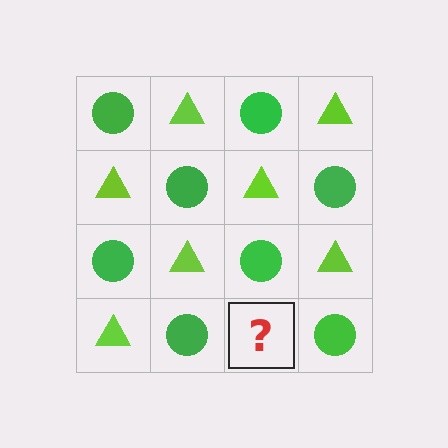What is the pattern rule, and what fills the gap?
The rule is that it alternates green circle and lime triangle in a checkerboard pattern. The gap should be filled with a lime triangle.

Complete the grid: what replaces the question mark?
The question mark should be replaced with a lime triangle.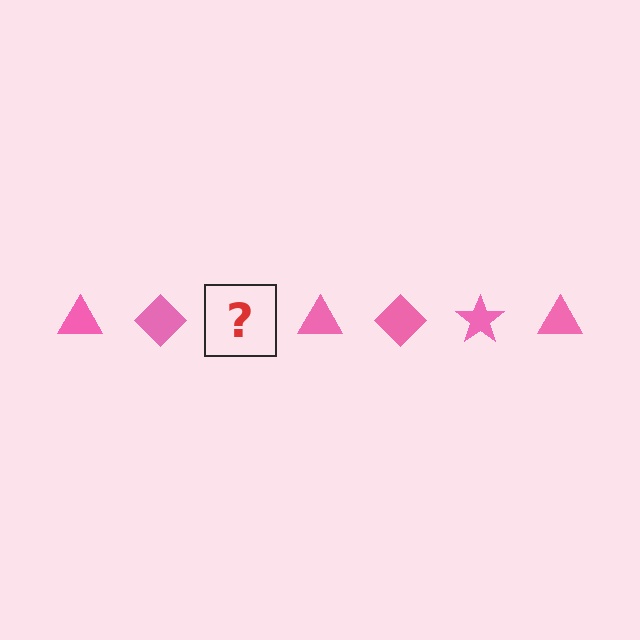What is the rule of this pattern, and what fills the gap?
The rule is that the pattern cycles through triangle, diamond, star shapes in pink. The gap should be filled with a pink star.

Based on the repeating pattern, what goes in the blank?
The blank should be a pink star.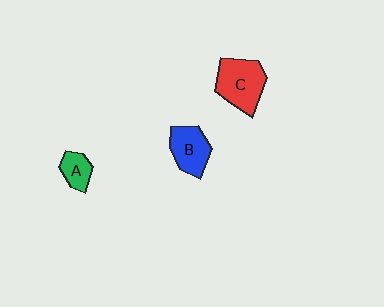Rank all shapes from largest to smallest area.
From largest to smallest: C (red), B (blue), A (green).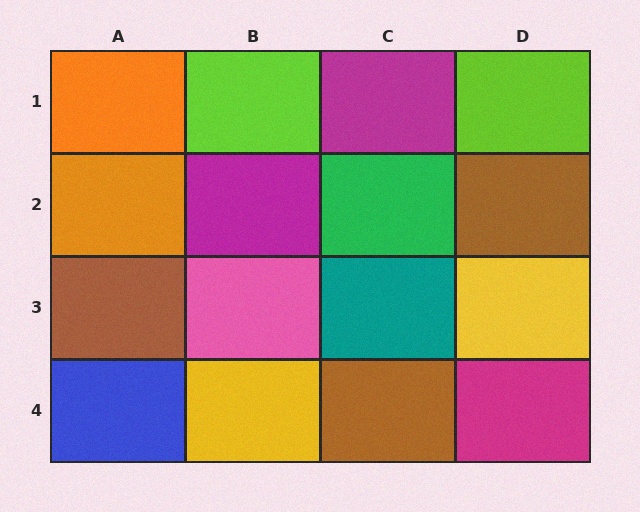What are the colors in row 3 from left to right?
Brown, pink, teal, yellow.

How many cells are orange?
2 cells are orange.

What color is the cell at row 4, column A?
Blue.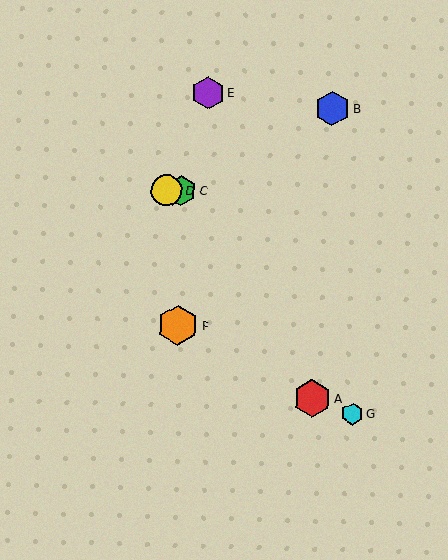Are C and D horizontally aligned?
Yes, both are at y≈191.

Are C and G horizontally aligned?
No, C is at y≈191 and G is at y≈414.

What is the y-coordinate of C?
Object C is at y≈191.